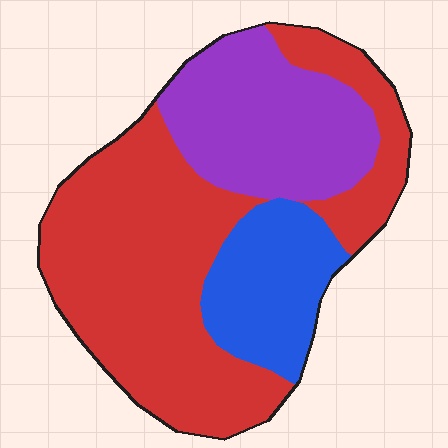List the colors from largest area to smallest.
From largest to smallest: red, purple, blue.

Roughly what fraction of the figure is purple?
Purple takes up between a sixth and a third of the figure.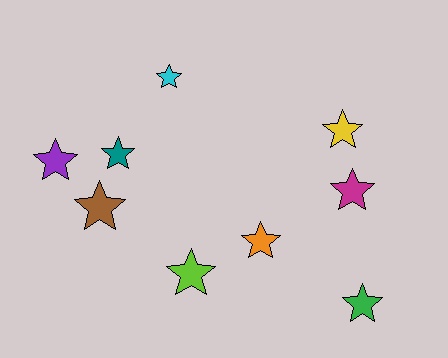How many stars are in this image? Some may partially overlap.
There are 9 stars.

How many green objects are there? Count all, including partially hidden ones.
There is 1 green object.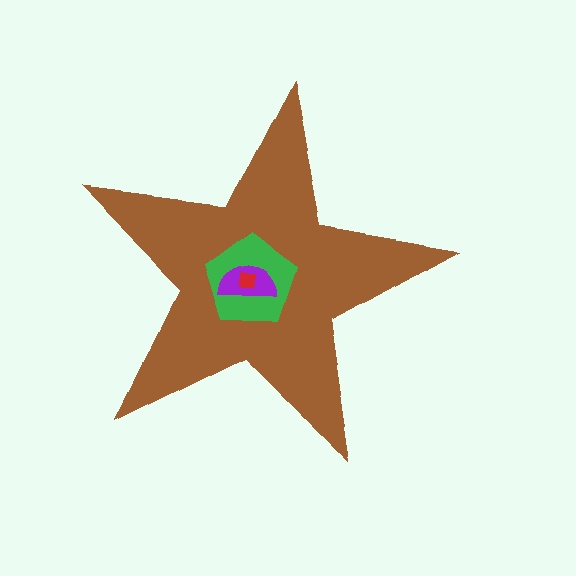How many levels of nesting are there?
4.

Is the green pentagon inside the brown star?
Yes.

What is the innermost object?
The red square.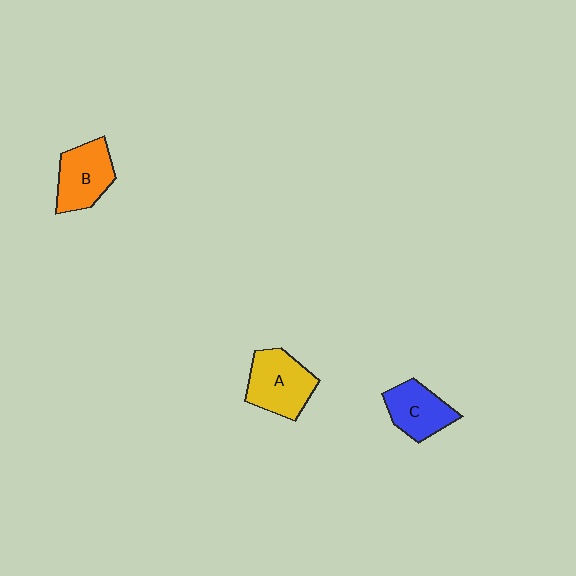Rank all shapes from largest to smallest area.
From largest to smallest: A (yellow), B (orange), C (blue).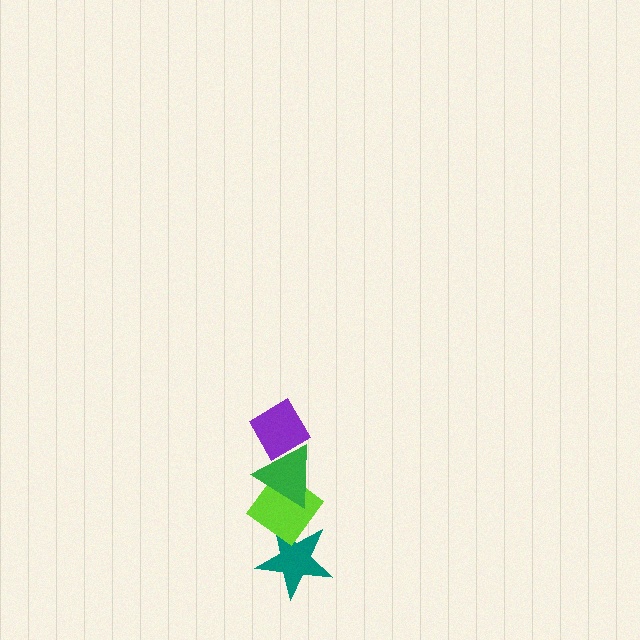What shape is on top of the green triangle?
The purple diamond is on top of the green triangle.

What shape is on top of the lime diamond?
The green triangle is on top of the lime diamond.